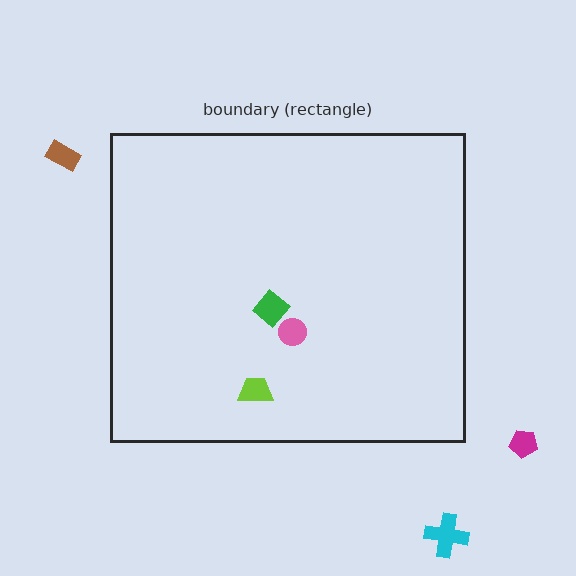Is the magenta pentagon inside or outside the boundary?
Outside.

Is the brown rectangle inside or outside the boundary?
Outside.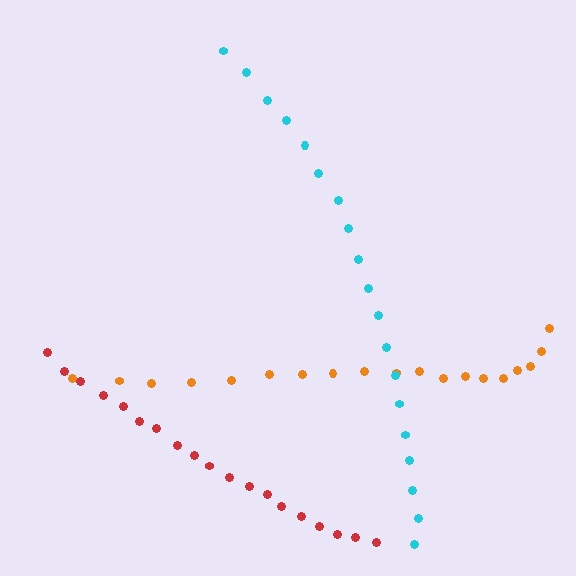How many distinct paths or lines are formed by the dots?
There are 3 distinct paths.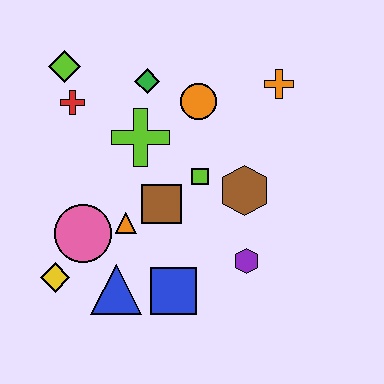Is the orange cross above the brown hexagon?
Yes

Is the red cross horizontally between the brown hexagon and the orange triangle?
No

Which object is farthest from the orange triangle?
The orange cross is farthest from the orange triangle.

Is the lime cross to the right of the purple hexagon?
No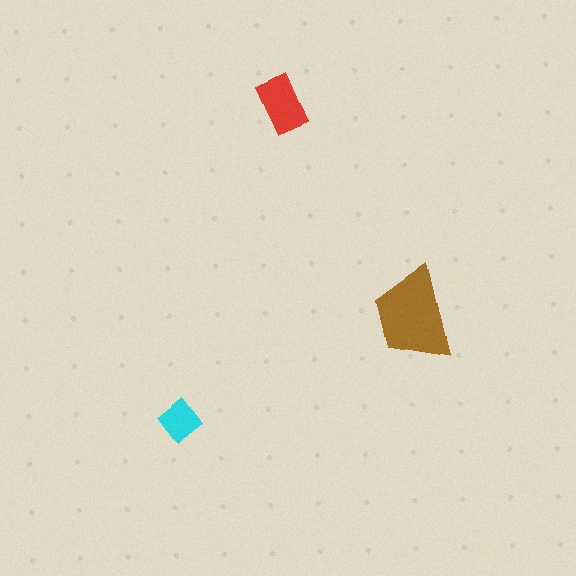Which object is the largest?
The brown trapezoid.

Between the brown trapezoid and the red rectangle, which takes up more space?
The brown trapezoid.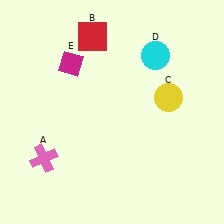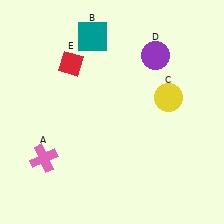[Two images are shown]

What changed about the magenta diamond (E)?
In Image 1, E is magenta. In Image 2, it changed to red.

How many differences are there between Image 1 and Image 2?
There are 3 differences between the two images.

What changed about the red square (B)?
In Image 1, B is red. In Image 2, it changed to teal.